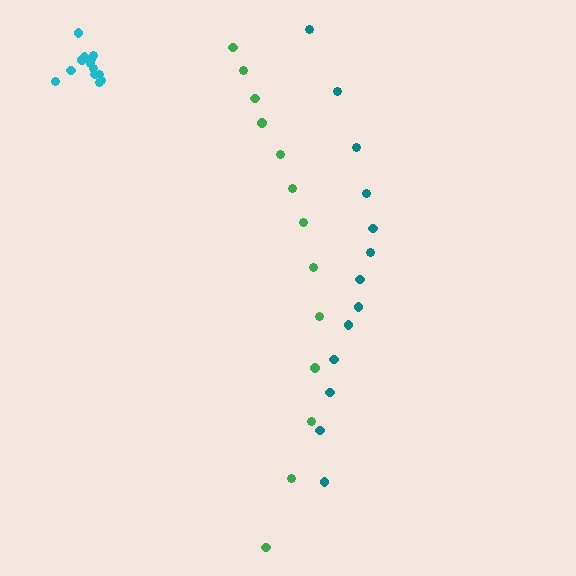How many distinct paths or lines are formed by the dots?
There are 3 distinct paths.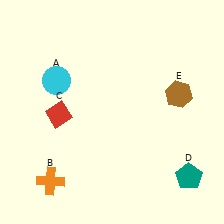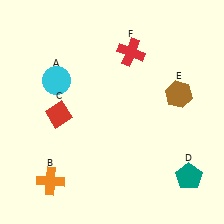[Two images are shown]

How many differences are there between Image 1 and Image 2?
There is 1 difference between the two images.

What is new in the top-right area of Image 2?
A red cross (F) was added in the top-right area of Image 2.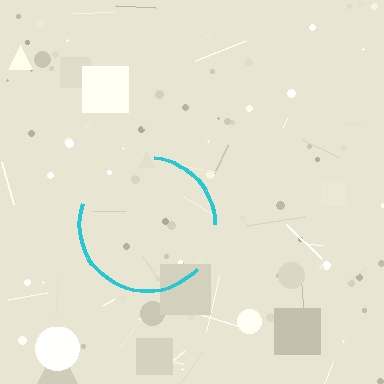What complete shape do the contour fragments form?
The contour fragments form a circle.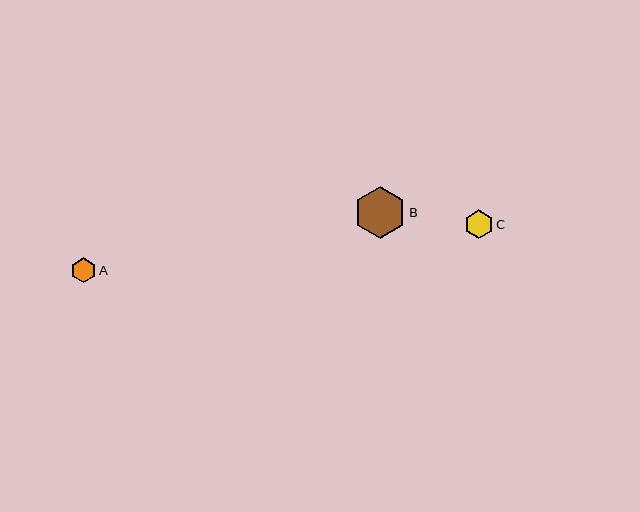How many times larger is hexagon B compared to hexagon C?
Hexagon B is approximately 1.8 times the size of hexagon C.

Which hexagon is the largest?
Hexagon B is the largest with a size of approximately 53 pixels.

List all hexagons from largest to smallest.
From largest to smallest: B, C, A.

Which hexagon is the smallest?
Hexagon A is the smallest with a size of approximately 25 pixels.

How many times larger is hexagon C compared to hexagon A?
Hexagon C is approximately 1.2 times the size of hexagon A.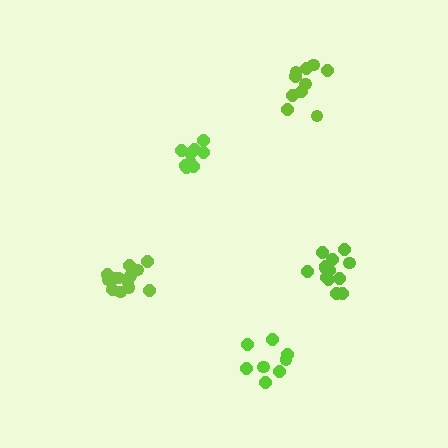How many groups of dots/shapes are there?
There are 5 groups.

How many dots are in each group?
Group 1: 9 dots, Group 2: 13 dots, Group 3: 10 dots, Group 4: 13 dots, Group 5: 8 dots (53 total).